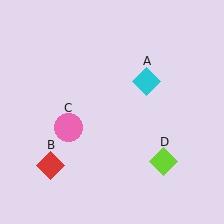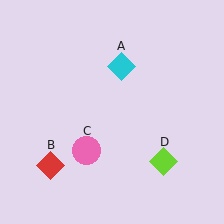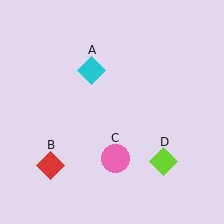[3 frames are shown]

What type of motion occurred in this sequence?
The cyan diamond (object A), pink circle (object C) rotated counterclockwise around the center of the scene.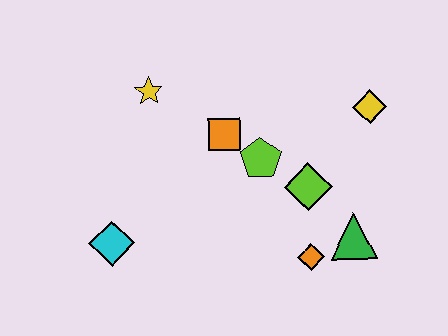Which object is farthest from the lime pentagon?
The cyan diamond is farthest from the lime pentagon.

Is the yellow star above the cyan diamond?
Yes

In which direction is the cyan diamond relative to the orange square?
The cyan diamond is to the left of the orange square.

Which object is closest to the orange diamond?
The green triangle is closest to the orange diamond.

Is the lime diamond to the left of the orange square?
No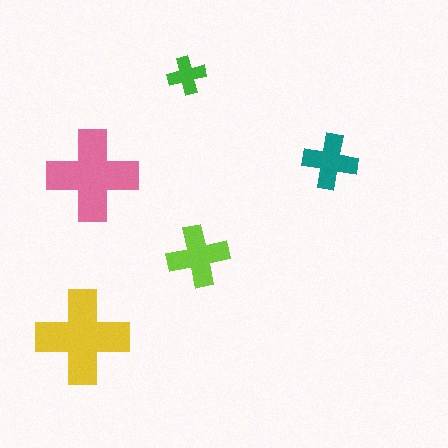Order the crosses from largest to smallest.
the yellow one, the pink one, the lime one, the teal one, the green one.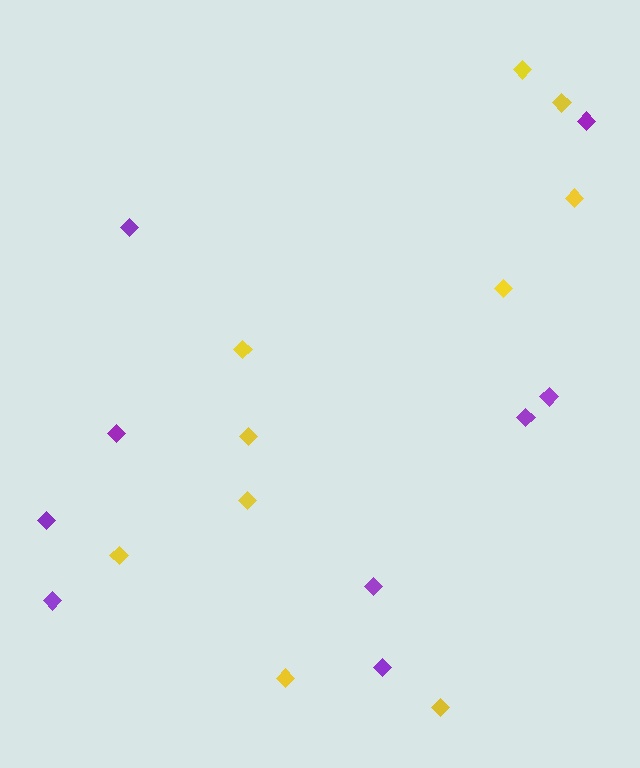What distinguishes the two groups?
There are 2 groups: one group of yellow diamonds (10) and one group of purple diamonds (9).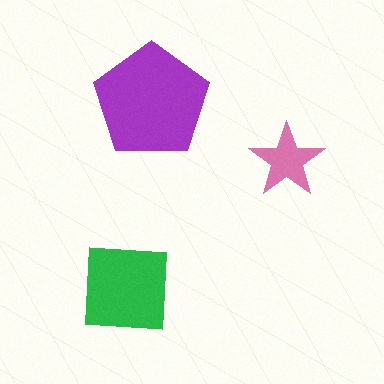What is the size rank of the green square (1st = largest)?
2nd.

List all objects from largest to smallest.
The purple pentagon, the green square, the pink star.